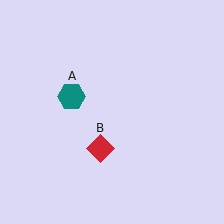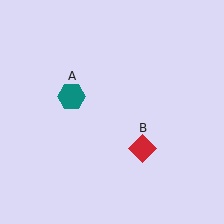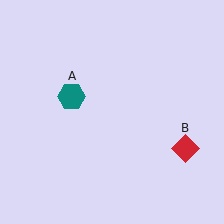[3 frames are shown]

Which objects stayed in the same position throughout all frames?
Teal hexagon (object A) remained stationary.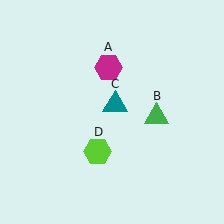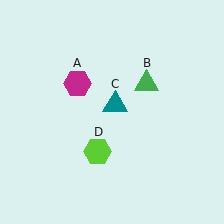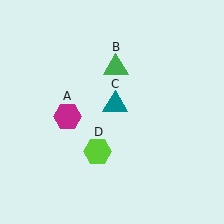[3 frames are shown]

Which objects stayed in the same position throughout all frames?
Teal triangle (object C) and lime hexagon (object D) remained stationary.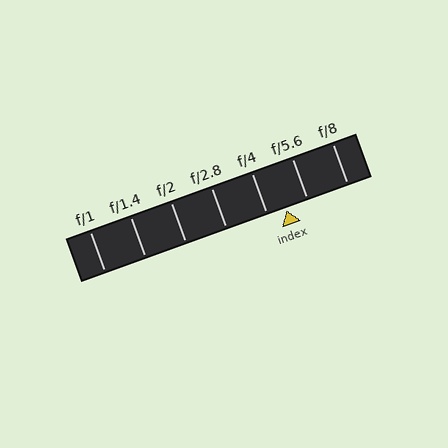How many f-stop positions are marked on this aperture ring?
There are 7 f-stop positions marked.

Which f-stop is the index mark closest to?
The index mark is closest to f/4.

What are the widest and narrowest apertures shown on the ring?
The widest aperture shown is f/1 and the narrowest is f/8.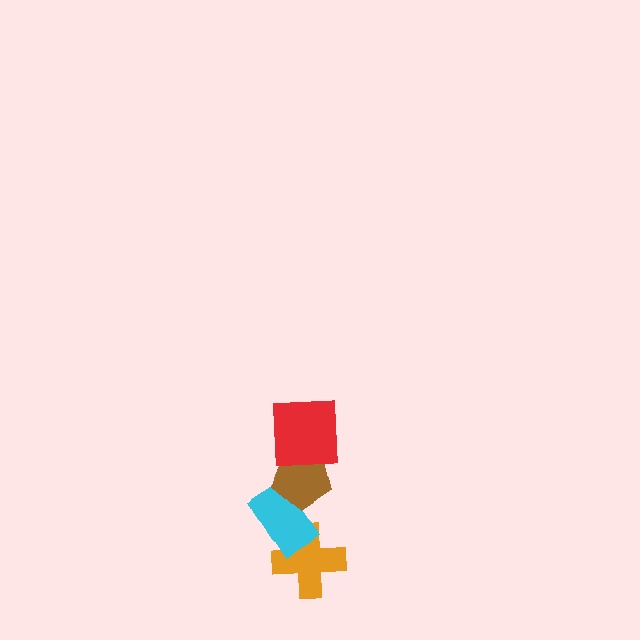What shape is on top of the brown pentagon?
The red square is on top of the brown pentagon.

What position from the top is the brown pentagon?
The brown pentagon is 2nd from the top.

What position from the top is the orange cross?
The orange cross is 4th from the top.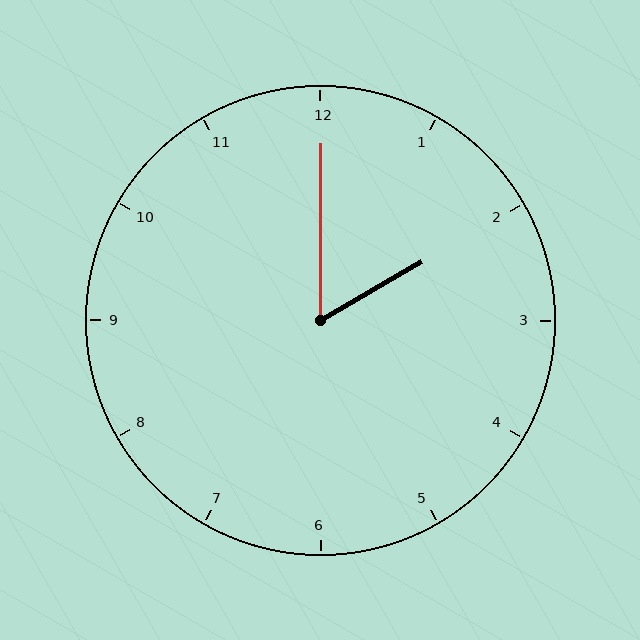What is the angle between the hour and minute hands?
Approximately 60 degrees.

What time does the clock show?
2:00.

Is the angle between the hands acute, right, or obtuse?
It is acute.